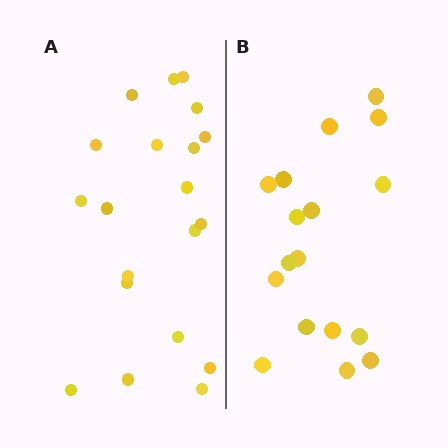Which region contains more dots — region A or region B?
Region A (the left region) has more dots.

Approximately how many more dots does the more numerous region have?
Region A has just a few more — roughly 2 or 3 more dots than region B.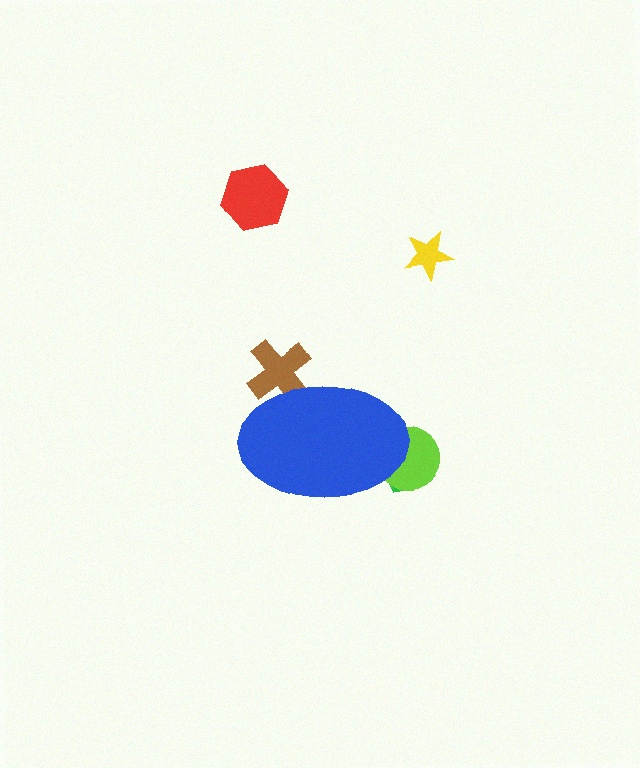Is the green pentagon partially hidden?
Yes, the green pentagon is partially hidden behind the blue ellipse.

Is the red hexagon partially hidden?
No, the red hexagon is fully visible.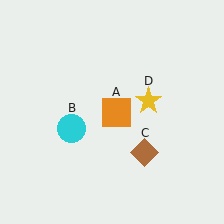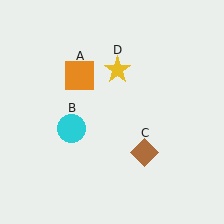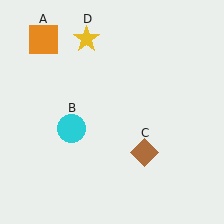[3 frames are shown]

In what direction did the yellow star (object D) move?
The yellow star (object D) moved up and to the left.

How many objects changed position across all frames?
2 objects changed position: orange square (object A), yellow star (object D).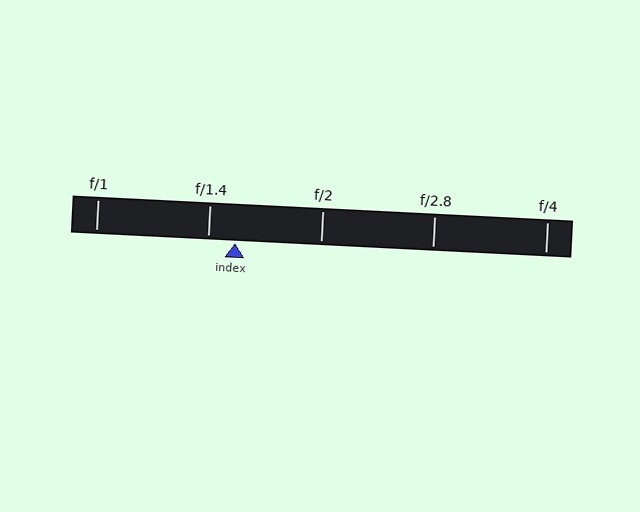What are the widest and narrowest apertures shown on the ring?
The widest aperture shown is f/1 and the narrowest is f/4.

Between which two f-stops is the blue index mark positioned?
The index mark is between f/1.4 and f/2.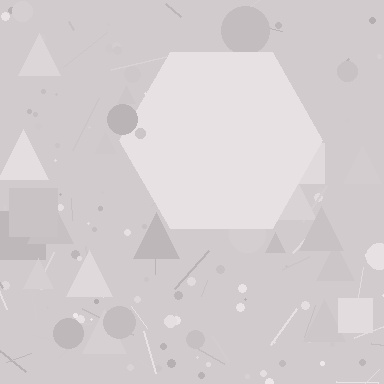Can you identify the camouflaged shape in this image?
The camouflaged shape is a hexagon.